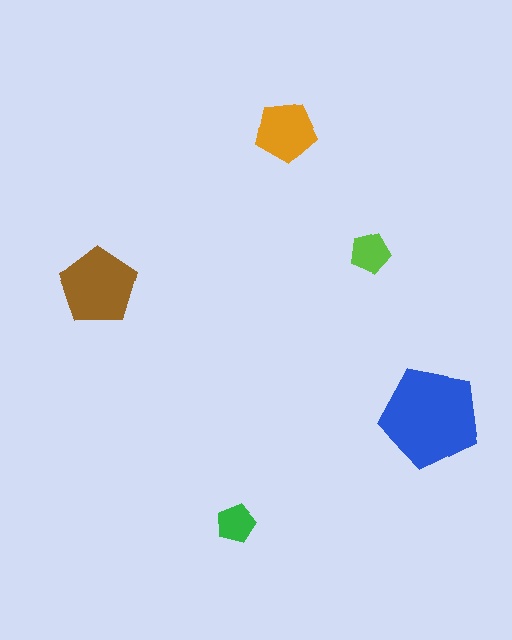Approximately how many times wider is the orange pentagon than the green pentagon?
About 1.5 times wider.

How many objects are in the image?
There are 5 objects in the image.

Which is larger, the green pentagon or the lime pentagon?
The lime one.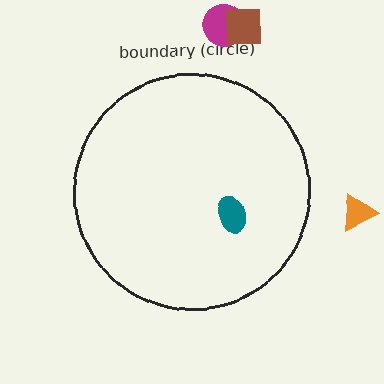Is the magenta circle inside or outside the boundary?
Outside.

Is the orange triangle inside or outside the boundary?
Outside.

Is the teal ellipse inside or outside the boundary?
Inside.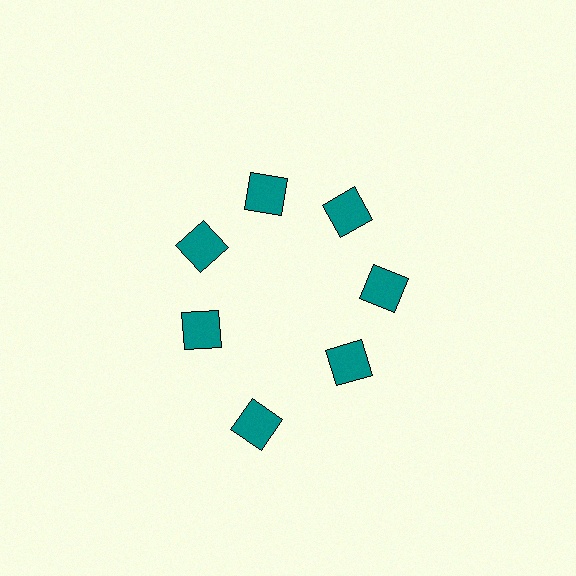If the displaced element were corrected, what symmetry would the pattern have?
It would have 7-fold rotational symmetry — the pattern would map onto itself every 51 degrees.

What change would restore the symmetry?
The symmetry would be restored by moving it inward, back onto the ring so that all 7 squares sit at equal angles and equal distance from the center.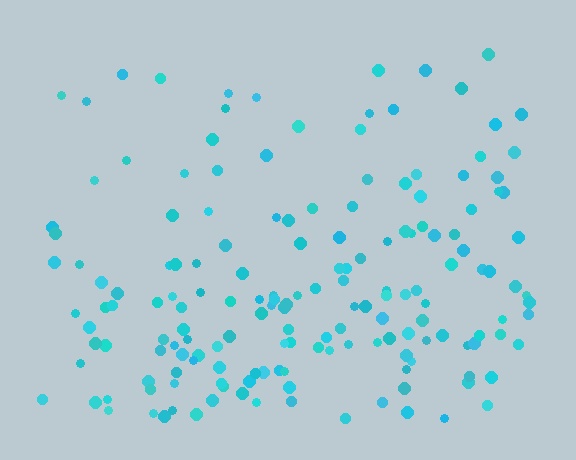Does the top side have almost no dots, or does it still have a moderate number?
Still a moderate number, just noticeably fewer than the bottom.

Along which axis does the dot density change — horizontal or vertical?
Vertical.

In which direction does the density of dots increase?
From top to bottom, with the bottom side densest.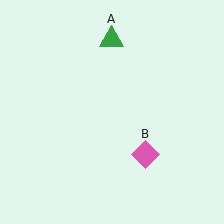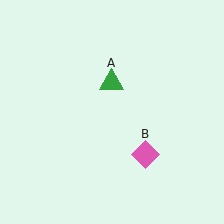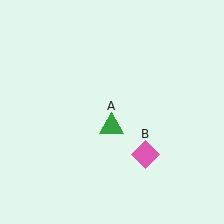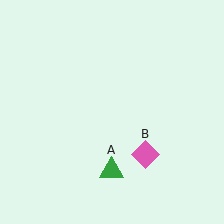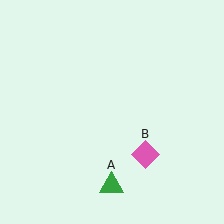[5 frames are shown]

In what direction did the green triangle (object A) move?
The green triangle (object A) moved down.